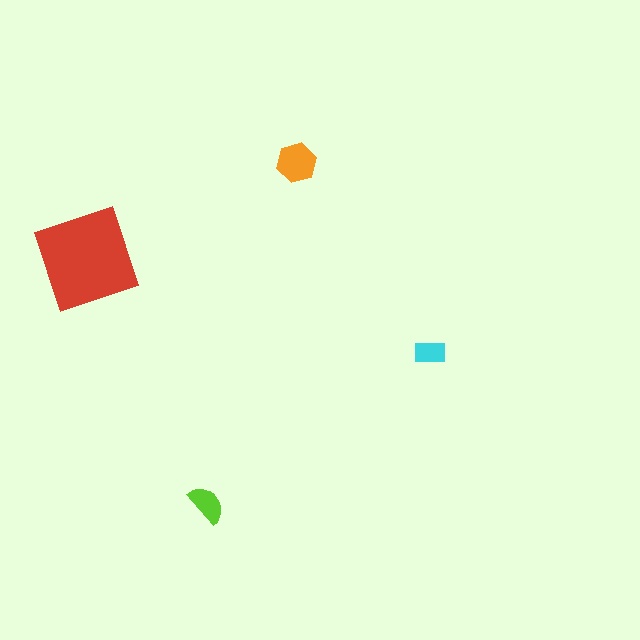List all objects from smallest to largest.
The cyan rectangle, the lime semicircle, the orange hexagon, the red diamond.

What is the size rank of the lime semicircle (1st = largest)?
3rd.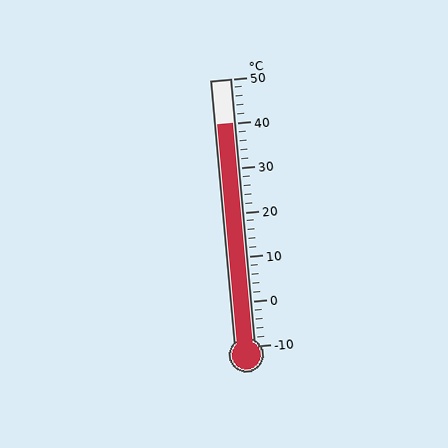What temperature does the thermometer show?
The thermometer shows approximately 40°C.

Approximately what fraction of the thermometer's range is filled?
The thermometer is filled to approximately 85% of its range.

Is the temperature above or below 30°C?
The temperature is above 30°C.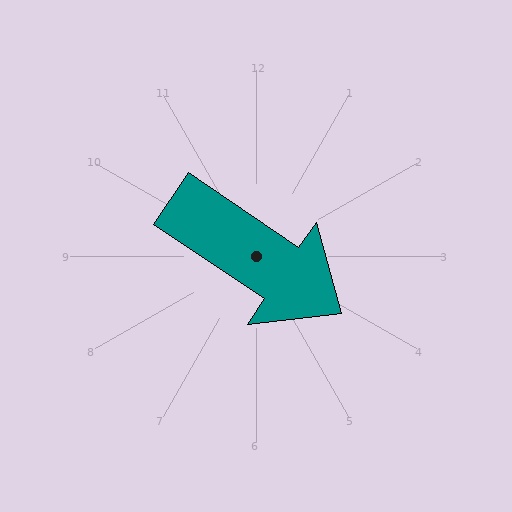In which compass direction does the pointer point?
Southeast.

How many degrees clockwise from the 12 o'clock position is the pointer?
Approximately 124 degrees.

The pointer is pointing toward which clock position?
Roughly 4 o'clock.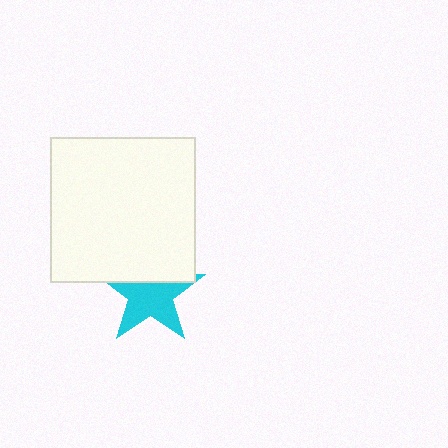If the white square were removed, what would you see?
You would see the complete cyan star.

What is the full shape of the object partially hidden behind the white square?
The partially hidden object is a cyan star.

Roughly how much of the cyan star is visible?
About half of it is visible (roughly 63%).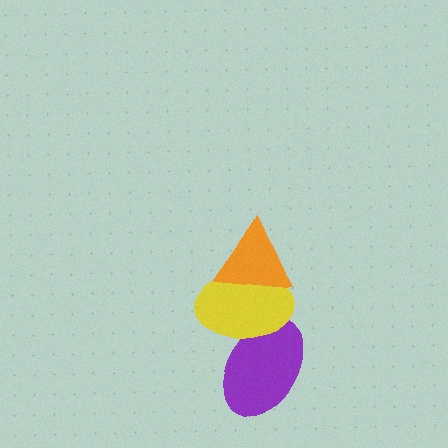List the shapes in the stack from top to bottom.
From top to bottom: the orange triangle, the yellow ellipse, the purple ellipse.